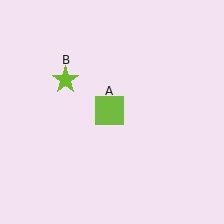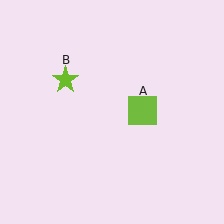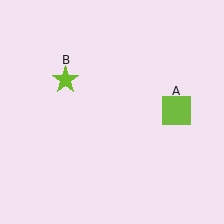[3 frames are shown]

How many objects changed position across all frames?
1 object changed position: lime square (object A).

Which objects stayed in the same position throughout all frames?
Lime star (object B) remained stationary.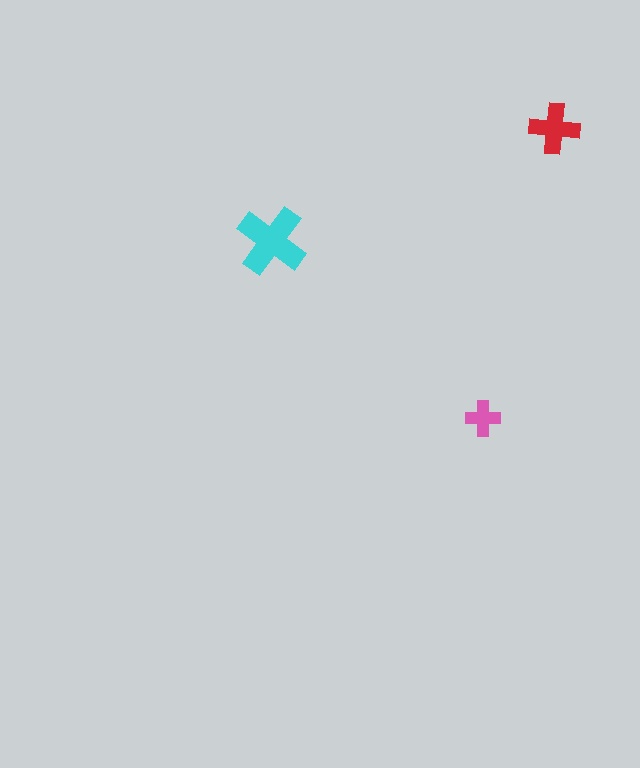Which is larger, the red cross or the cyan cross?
The cyan one.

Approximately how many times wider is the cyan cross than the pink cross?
About 2 times wider.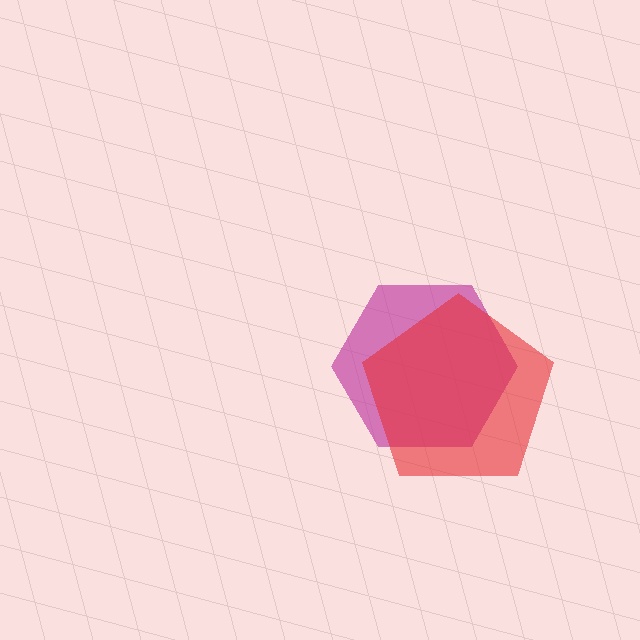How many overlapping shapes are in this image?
There are 2 overlapping shapes in the image.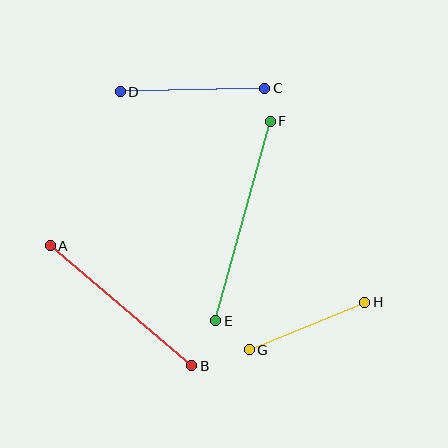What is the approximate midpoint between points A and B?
The midpoint is at approximately (121, 306) pixels.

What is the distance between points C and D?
The distance is approximately 145 pixels.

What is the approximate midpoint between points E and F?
The midpoint is at approximately (243, 221) pixels.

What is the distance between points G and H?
The distance is approximately 125 pixels.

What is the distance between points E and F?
The distance is approximately 207 pixels.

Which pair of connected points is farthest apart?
Points E and F are farthest apart.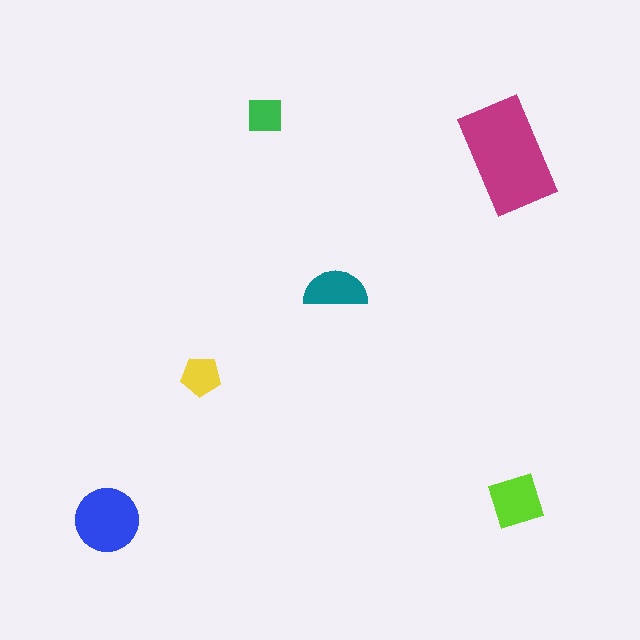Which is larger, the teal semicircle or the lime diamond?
The lime diamond.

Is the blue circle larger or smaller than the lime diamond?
Larger.